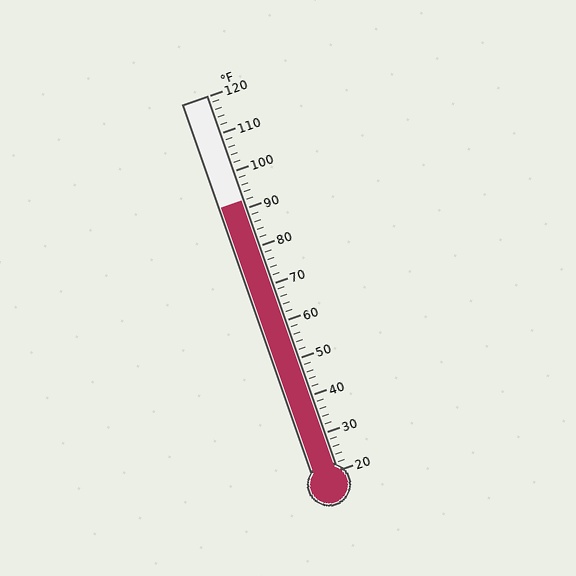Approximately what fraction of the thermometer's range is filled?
The thermometer is filled to approximately 70% of its range.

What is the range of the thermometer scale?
The thermometer scale ranges from 20°F to 120°F.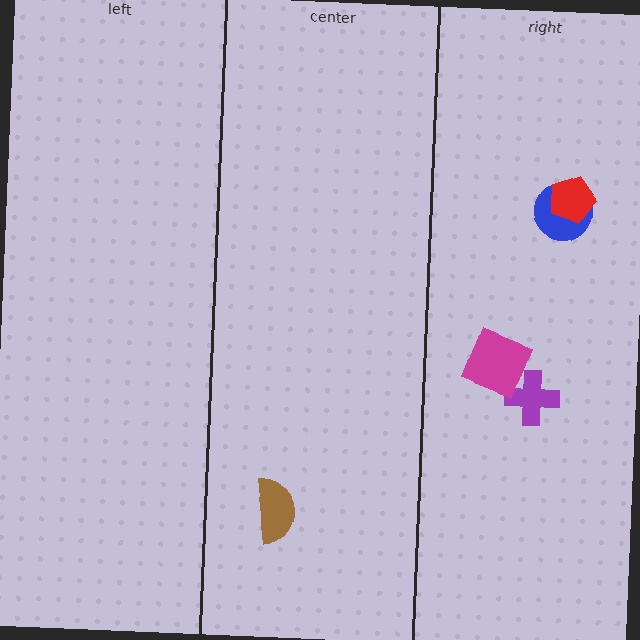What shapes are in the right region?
The blue circle, the purple cross, the red pentagon, the magenta square.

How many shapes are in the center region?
1.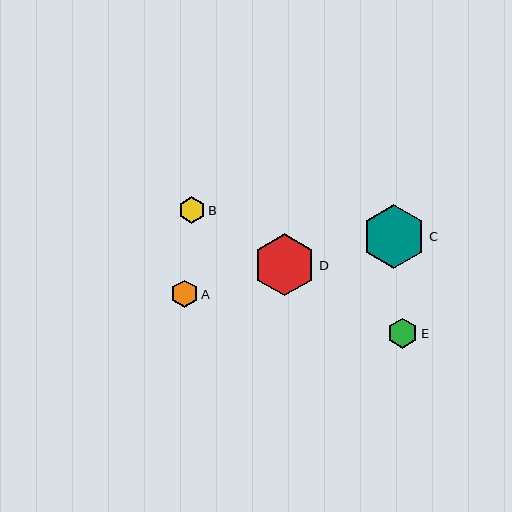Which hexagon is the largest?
Hexagon C is the largest with a size of approximately 64 pixels.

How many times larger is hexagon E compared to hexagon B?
Hexagon E is approximately 1.1 times the size of hexagon B.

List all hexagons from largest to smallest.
From largest to smallest: C, D, E, A, B.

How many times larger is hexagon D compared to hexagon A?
Hexagon D is approximately 2.2 times the size of hexagon A.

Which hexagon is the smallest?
Hexagon B is the smallest with a size of approximately 27 pixels.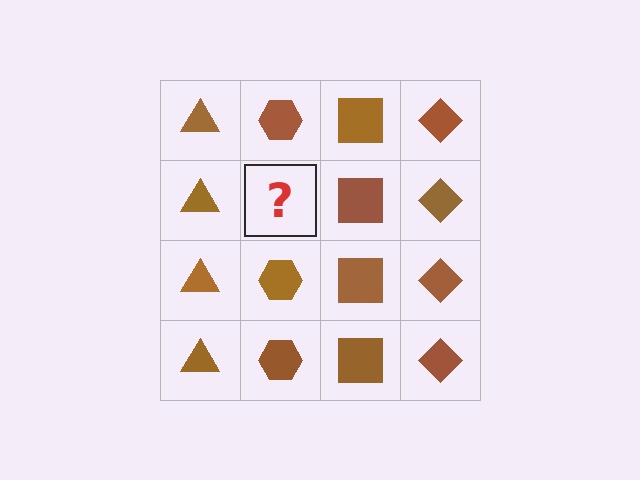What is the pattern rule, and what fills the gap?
The rule is that each column has a consistent shape. The gap should be filled with a brown hexagon.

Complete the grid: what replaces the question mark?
The question mark should be replaced with a brown hexagon.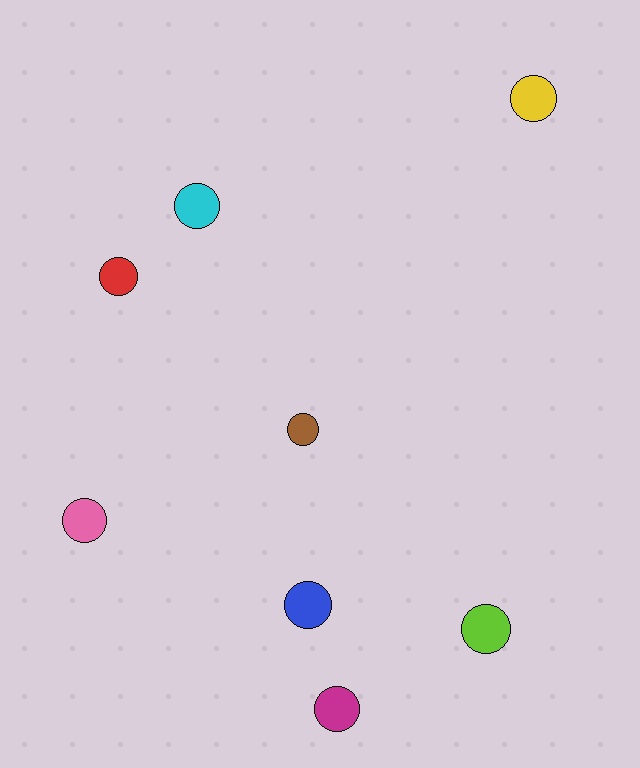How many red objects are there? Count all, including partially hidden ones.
There is 1 red object.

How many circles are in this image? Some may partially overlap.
There are 8 circles.